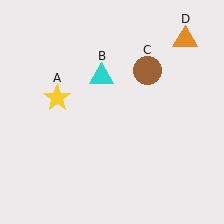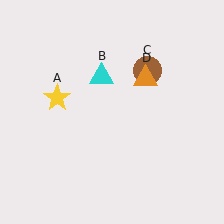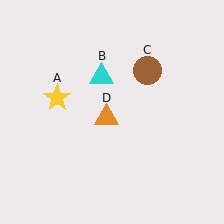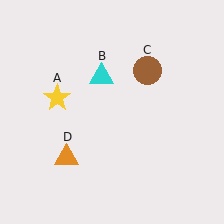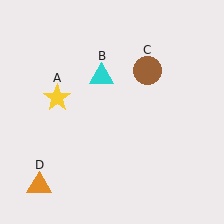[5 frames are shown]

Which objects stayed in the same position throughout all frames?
Yellow star (object A) and cyan triangle (object B) and brown circle (object C) remained stationary.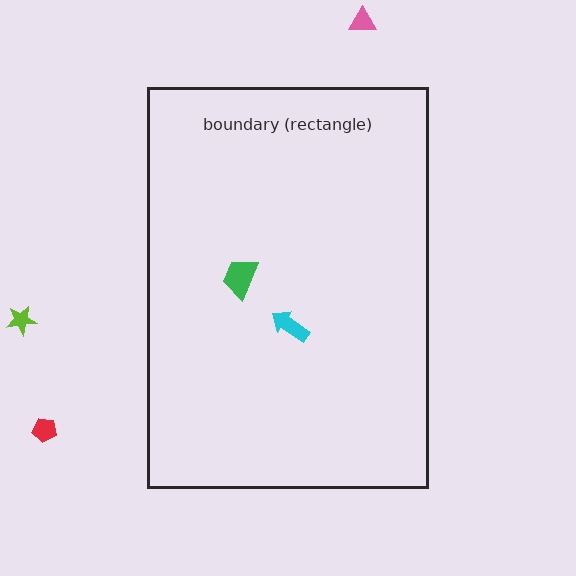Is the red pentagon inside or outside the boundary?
Outside.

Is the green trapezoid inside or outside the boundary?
Inside.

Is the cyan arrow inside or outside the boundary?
Inside.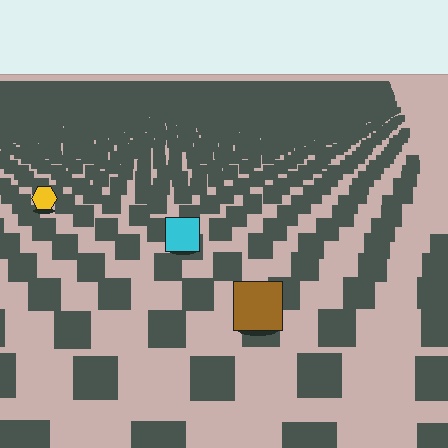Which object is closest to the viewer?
The brown square is closest. The texture marks near it are larger and more spread out.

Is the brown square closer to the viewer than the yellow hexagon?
Yes. The brown square is closer — you can tell from the texture gradient: the ground texture is coarser near it.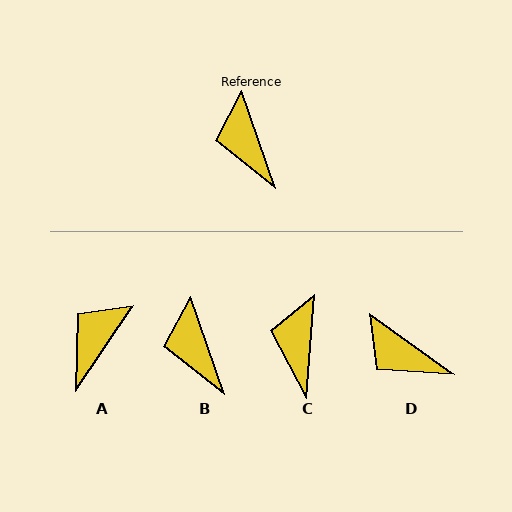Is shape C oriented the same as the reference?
No, it is off by about 23 degrees.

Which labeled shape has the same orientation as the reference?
B.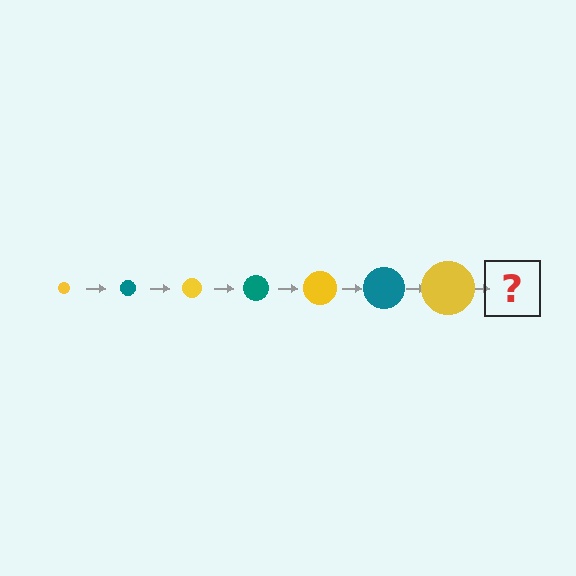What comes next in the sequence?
The next element should be a teal circle, larger than the previous one.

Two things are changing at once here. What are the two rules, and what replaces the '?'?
The two rules are that the circle grows larger each step and the color cycles through yellow and teal. The '?' should be a teal circle, larger than the previous one.